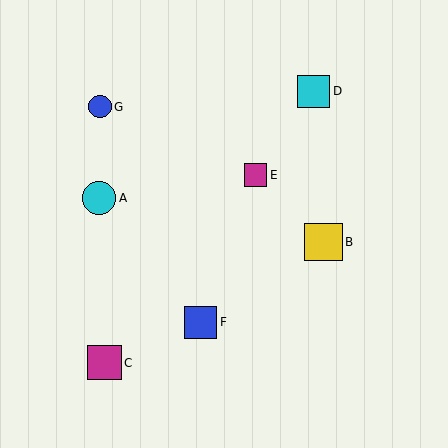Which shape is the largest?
The yellow square (labeled B) is the largest.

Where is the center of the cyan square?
The center of the cyan square is at (314, 91).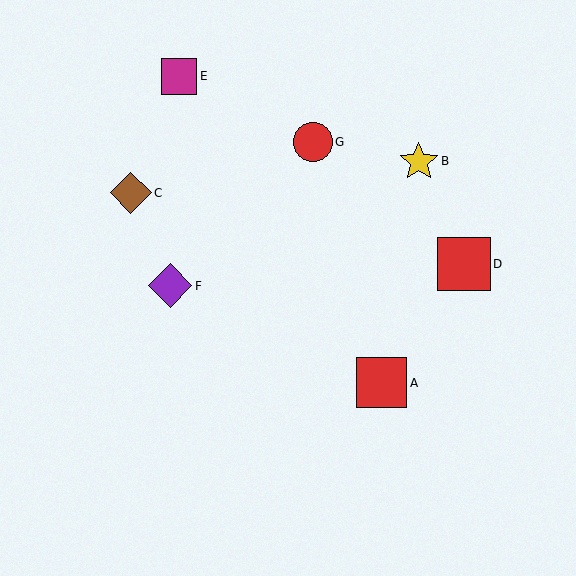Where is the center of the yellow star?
The center of the yellow star is at (419, 161).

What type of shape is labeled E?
Shape E is a magenta square.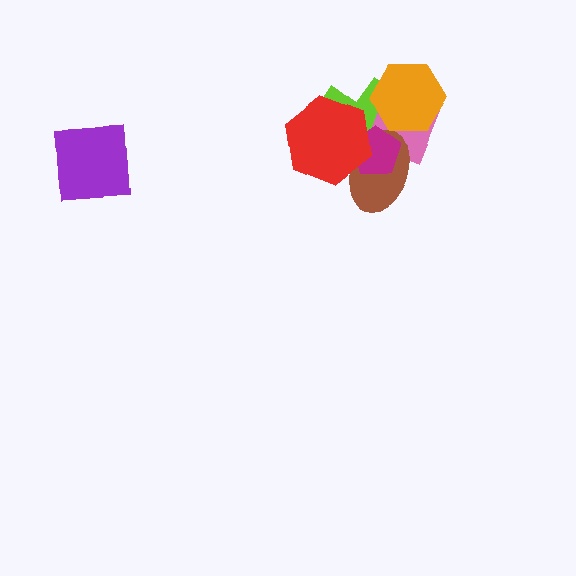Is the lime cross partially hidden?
Yes, it is partially covered by another shape.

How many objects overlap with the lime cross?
5 objects overlap with the lime cross.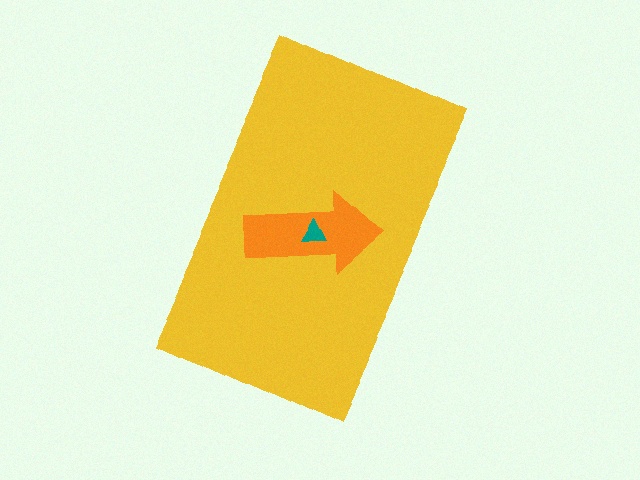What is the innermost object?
The teal triangle.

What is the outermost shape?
The yellow rectangle.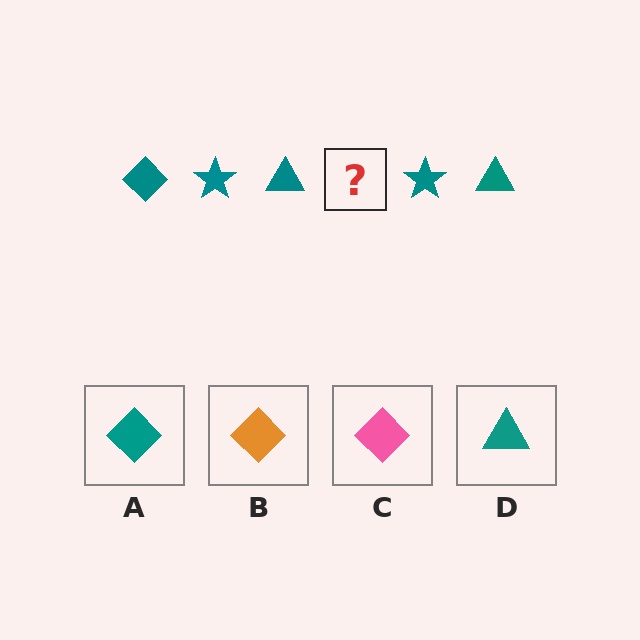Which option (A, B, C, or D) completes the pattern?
A.